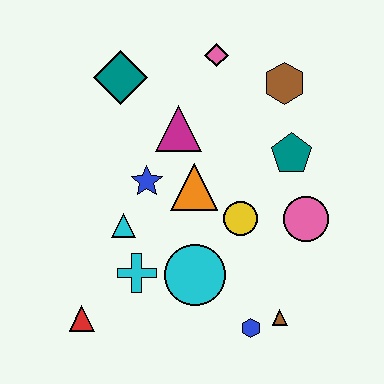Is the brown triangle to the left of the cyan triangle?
No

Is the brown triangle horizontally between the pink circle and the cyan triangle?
Yes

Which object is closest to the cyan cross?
The cyan triangle is closest to the cyan cross.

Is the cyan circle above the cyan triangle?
No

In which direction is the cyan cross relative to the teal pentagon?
The cyan cross is to the left of the teal pentagon.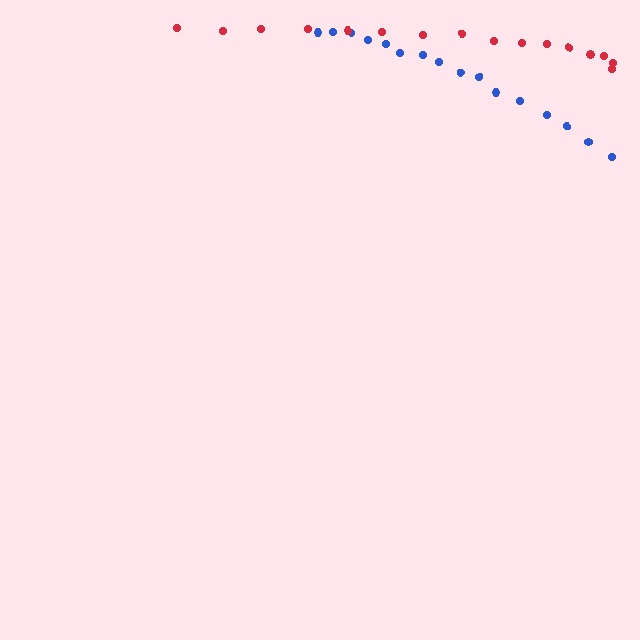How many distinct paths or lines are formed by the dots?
There are 2 distinct paths.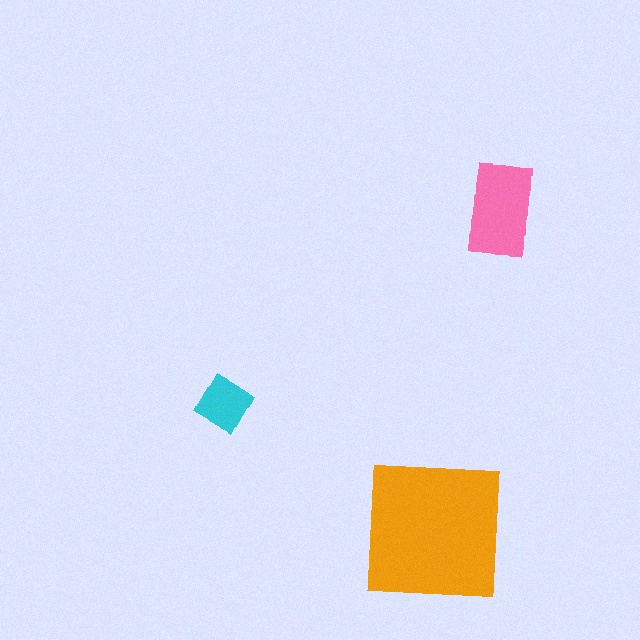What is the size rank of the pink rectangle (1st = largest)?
2nd.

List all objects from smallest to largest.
The cyan diamond, the pink rectangle, the orange square.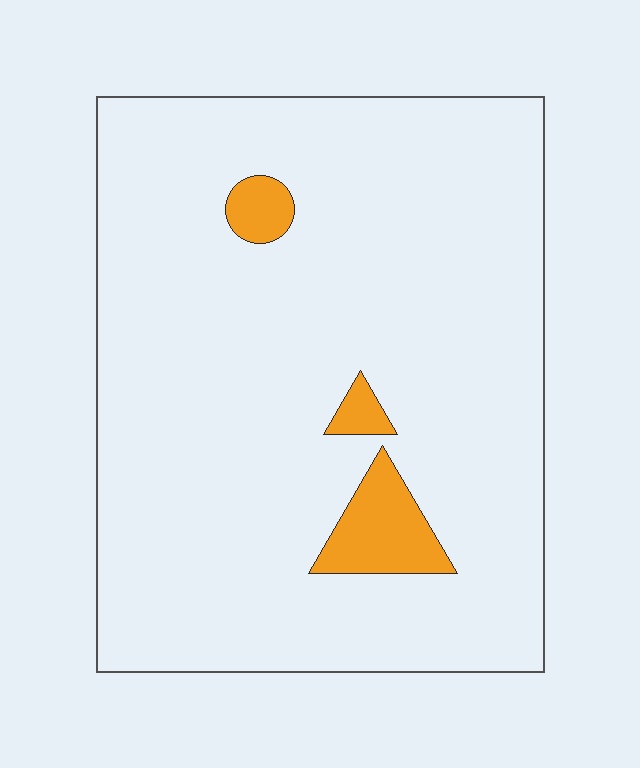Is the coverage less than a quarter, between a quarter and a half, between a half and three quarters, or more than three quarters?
Less than a quarter.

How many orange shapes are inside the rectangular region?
3.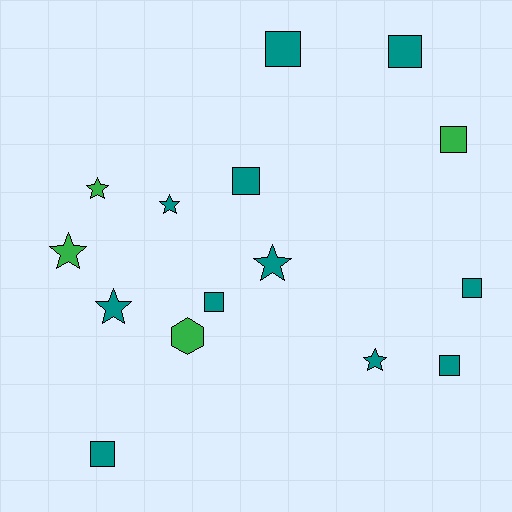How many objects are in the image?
There are 15 objects.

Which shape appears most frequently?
Square, with 8 objects.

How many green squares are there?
There is 1 green square.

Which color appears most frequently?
Teal, with 11 objects.